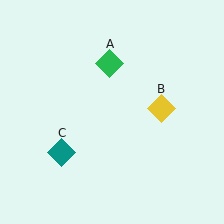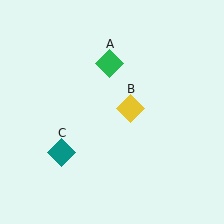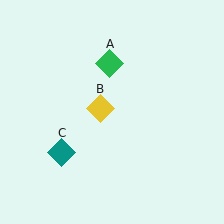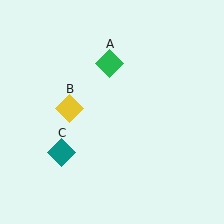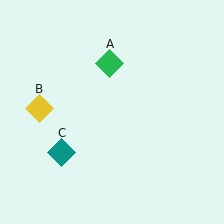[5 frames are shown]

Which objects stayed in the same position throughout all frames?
Green diamond (object A) and teal diamond (object C) remained stationary.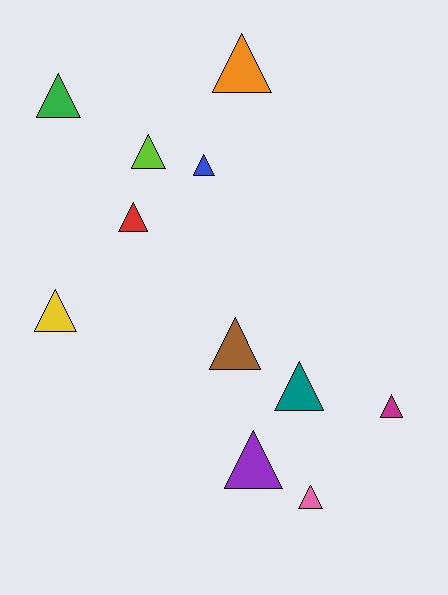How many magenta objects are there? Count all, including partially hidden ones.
There is 1 magenta object.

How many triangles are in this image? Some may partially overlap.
There are 11 triangles.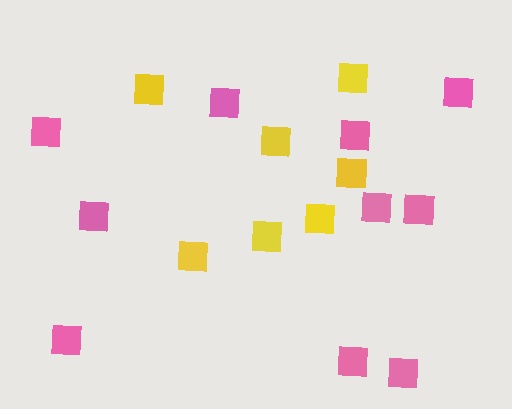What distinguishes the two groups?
There are 2 groups: one group of pink squares (10) and one group of yellow squares (7).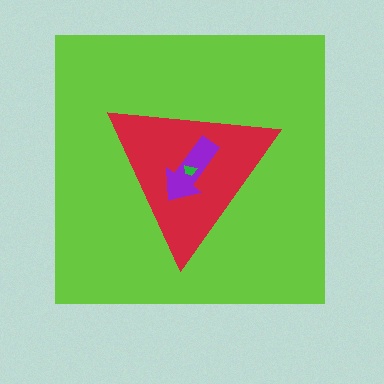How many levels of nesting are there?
4.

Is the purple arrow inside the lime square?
Yes.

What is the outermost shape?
The lime square.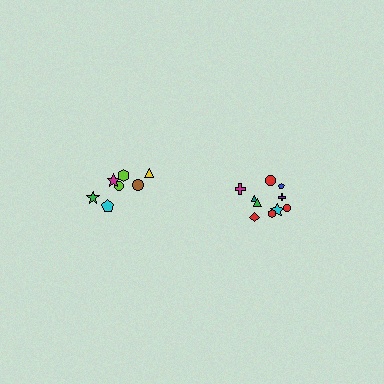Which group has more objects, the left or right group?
The right group.